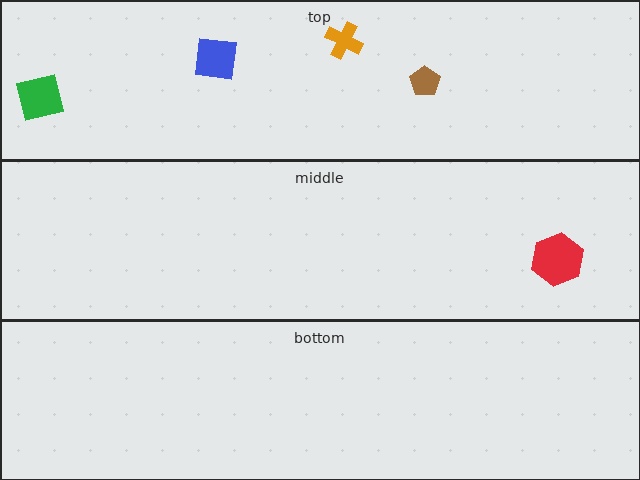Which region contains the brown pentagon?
The top region.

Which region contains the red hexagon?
The middle region.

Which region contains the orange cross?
The top region.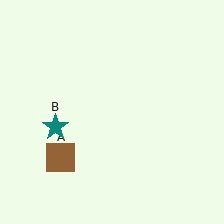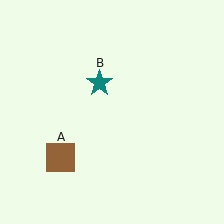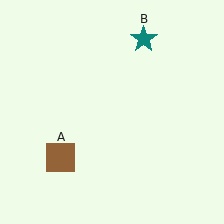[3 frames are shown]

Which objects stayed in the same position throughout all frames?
Brown square (object A) remained stationary.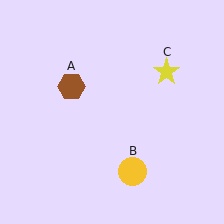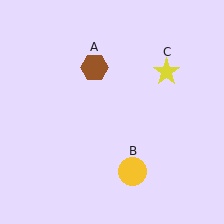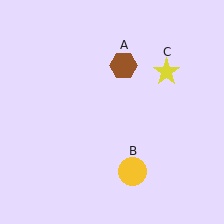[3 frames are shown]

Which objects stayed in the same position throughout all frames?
Yellow circle (object B) and yellow star (object C) remained stationary.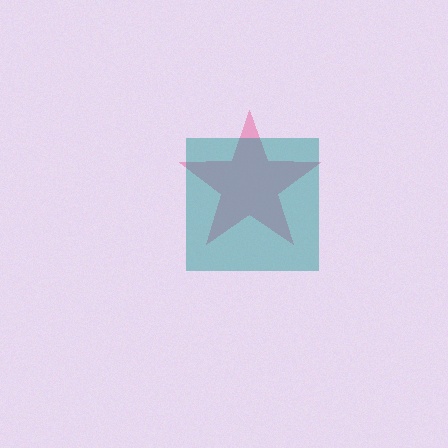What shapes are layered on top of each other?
The layered shapes are: a pink star, a teal square.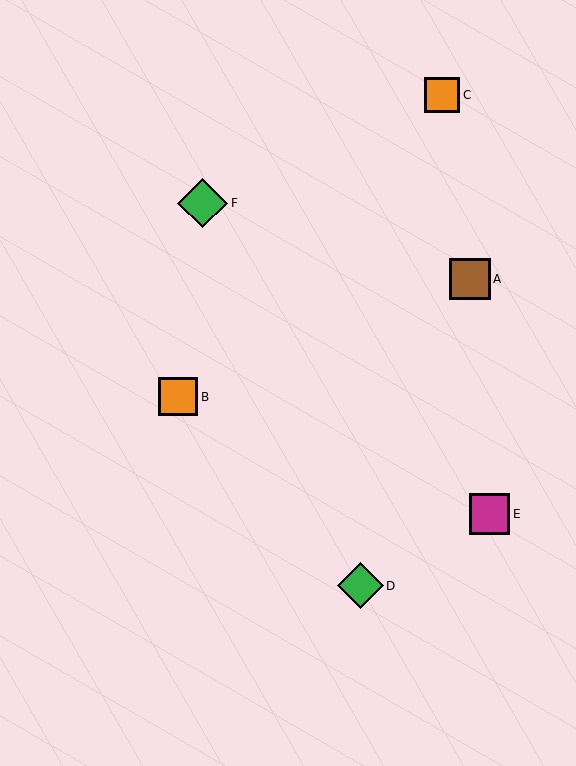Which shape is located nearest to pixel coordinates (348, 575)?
The green diamond (labeled D) at (360, 586) is nearest to that location.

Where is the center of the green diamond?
The center of the green diamond is at (203, 203).